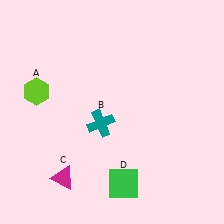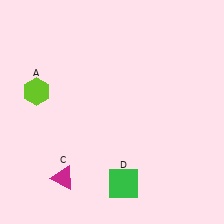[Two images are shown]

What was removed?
The teal cross (B) was removed in Image 2.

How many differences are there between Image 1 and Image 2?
There is 1 difference between the two images.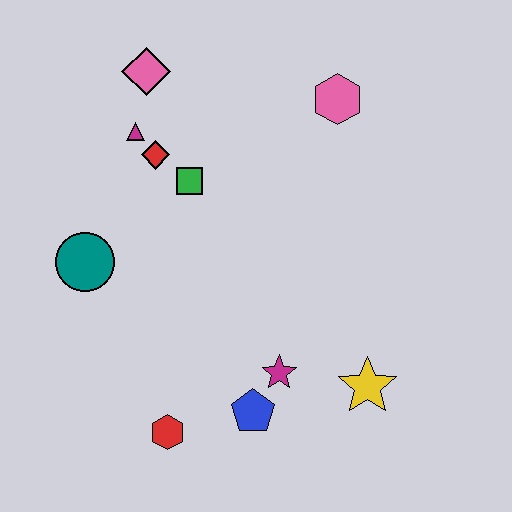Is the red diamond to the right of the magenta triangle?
Yes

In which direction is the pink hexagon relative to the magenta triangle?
The pink hexagon is to the right of the magenta triangle.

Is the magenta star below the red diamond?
Yes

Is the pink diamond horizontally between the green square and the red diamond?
No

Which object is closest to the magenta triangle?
The red diamond is closest to the magenta triangle.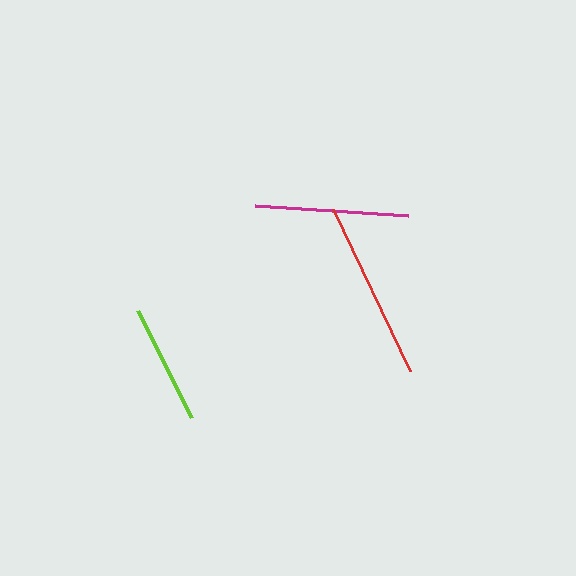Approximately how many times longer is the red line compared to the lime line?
The red line is approximately 1.5 times the length of the lime line.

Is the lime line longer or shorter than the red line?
The red line is longer than the lime line.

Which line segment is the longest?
The red line is the longest at approximately 178 pixels.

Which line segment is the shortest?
The lime line is the shortest at approximately 119 pixels.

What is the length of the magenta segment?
The magenta segment is approximately 153 pixels long.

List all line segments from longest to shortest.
From longest to shortest: red, magenta, lime.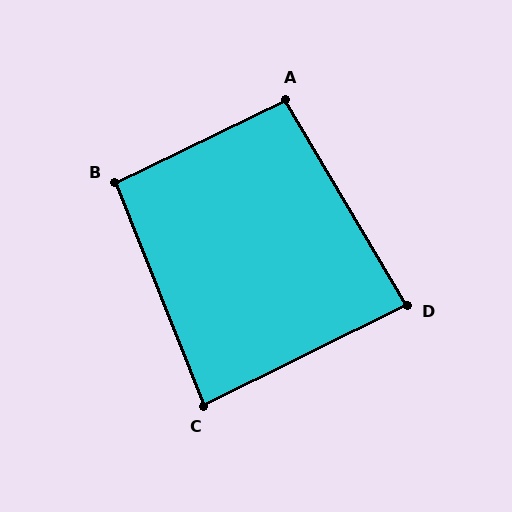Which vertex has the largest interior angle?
A, at approximately 95 degrees.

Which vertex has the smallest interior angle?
C, at approximately 85 degrees.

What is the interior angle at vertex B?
Approximately 94 degrees (approximately right).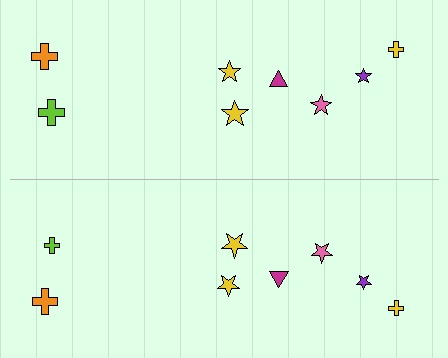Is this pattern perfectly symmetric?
No, the pattern is not perfectly symmetric. The lime cross on the bottom side has a different size than its mirror counterpart.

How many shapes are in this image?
There are 16 shapes in this image.